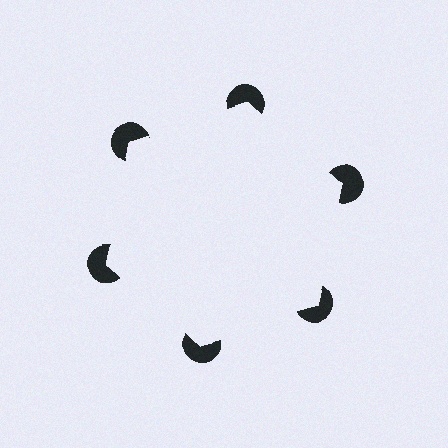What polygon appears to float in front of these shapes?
An illusory hexagon — its edges are inferred from the aligned wedge cuts in the pac-man discs, not physically drawn.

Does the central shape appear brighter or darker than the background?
It typically appears slightly brighter than the background, even though no actual brightness change is drawn.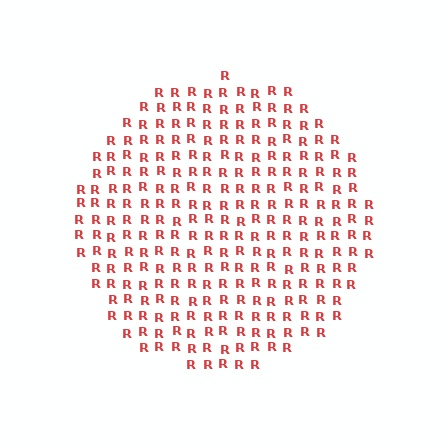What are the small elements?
The small elements are letter R's.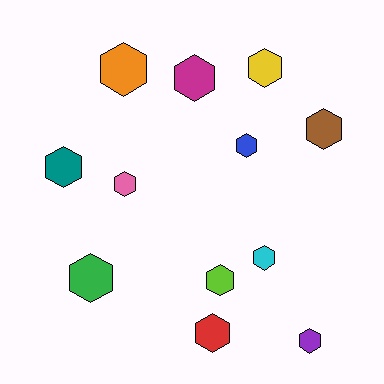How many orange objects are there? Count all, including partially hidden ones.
There is 1 orange object.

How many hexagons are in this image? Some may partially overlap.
There are 12 hexagons.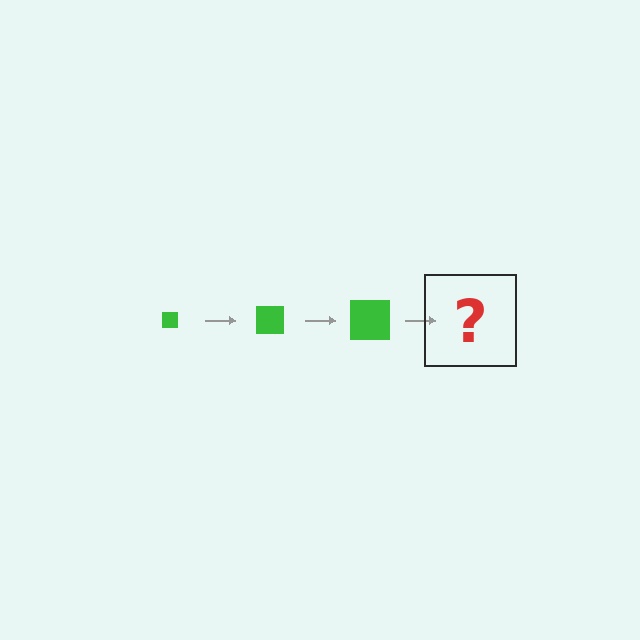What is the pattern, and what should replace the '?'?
The pattern is that the square gets progressively larger each step. The '?' should be a green square, larger than the previous one.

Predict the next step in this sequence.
The next step is a green square, larger than the previous one.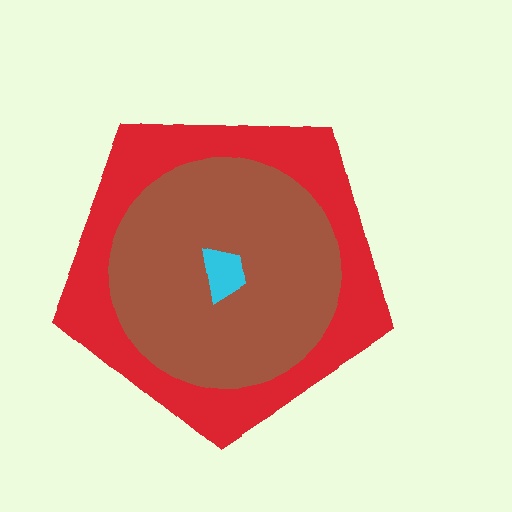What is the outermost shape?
The red pentagon.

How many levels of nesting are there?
3.